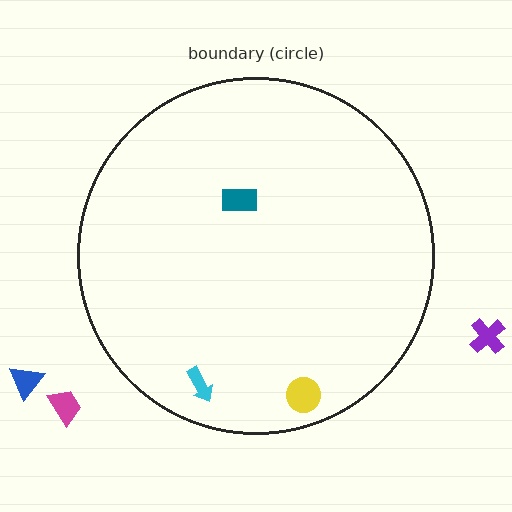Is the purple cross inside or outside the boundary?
Outside.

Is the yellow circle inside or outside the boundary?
Inside.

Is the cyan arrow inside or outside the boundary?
Inside.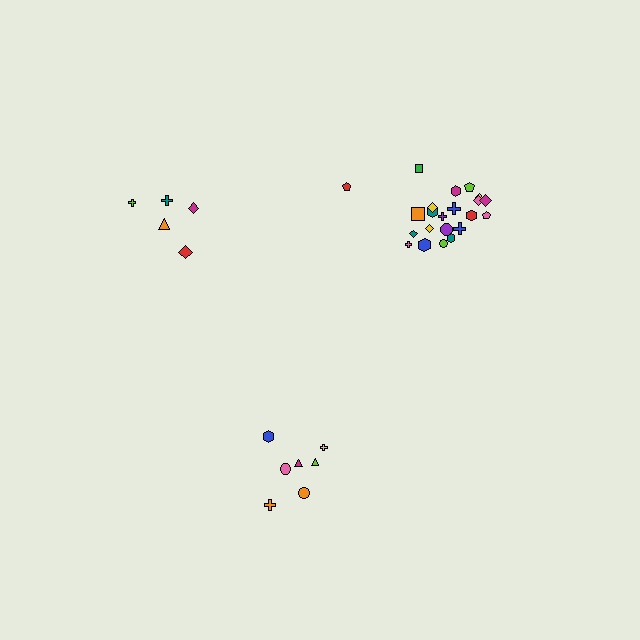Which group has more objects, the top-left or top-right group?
The top-right group.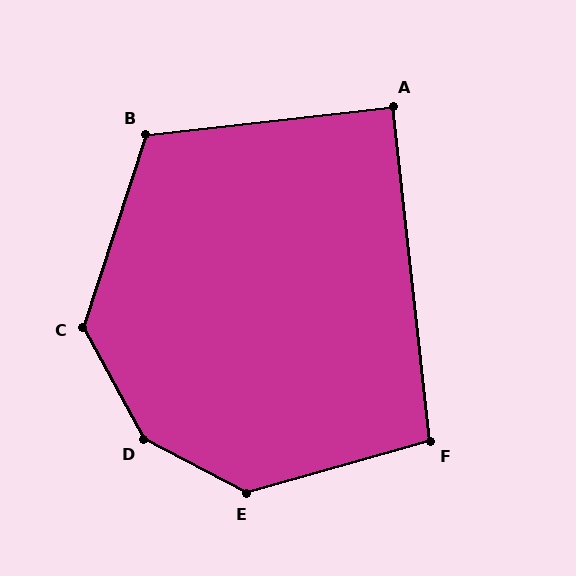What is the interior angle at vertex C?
Approximately 133 degrees (obtuse).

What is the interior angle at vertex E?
Approximately 137 degrees (obtuse).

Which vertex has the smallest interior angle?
A, at approximately 90 degrees.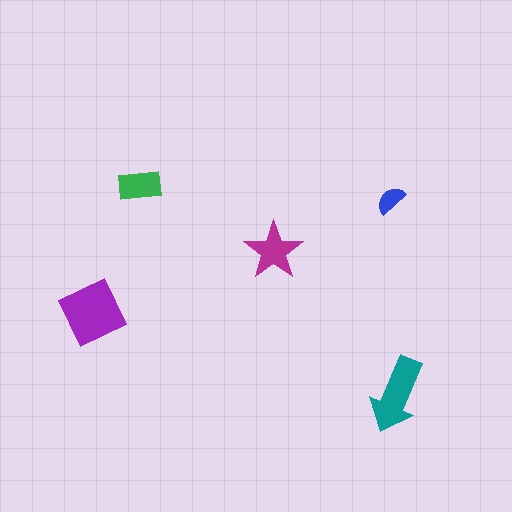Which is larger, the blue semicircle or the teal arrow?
The teal arrow.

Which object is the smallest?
The blue semicircle.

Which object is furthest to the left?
The purple square is leftmost.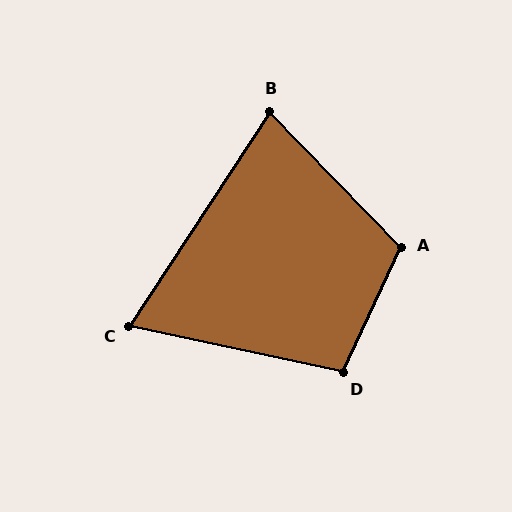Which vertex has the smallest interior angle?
C, at approximately 69 degrees.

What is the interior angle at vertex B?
Approximately 77 degrees (acute).